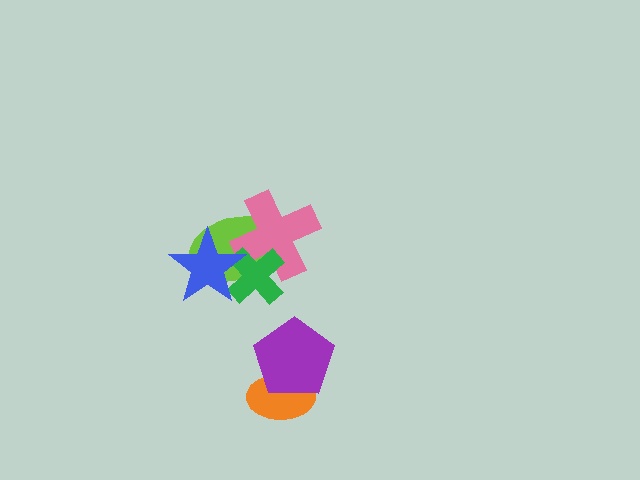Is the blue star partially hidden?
No, no other shape covers it.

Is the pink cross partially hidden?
Yes, it is partially covered by another shape.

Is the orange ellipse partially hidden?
Yes, it is partially covered by another shape.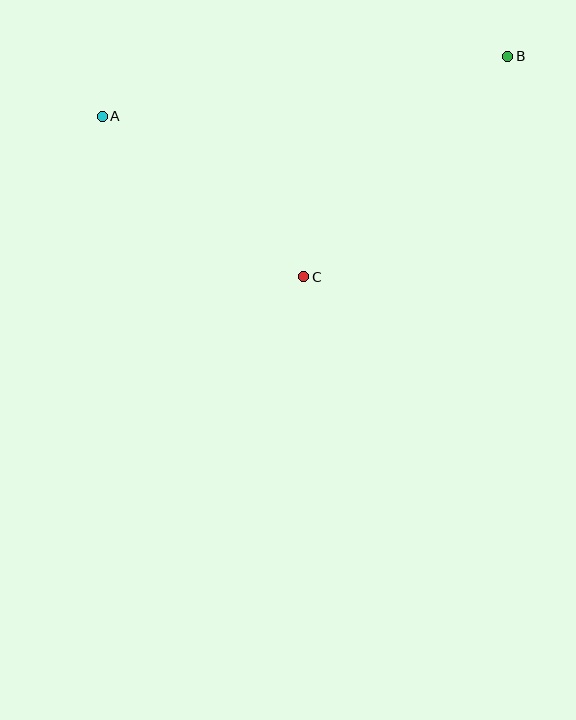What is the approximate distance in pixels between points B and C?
The distance between B and C is approximately 300 pixels.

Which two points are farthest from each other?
Points A and B are farthest from each other.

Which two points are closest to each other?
Points A and C are closest to each other.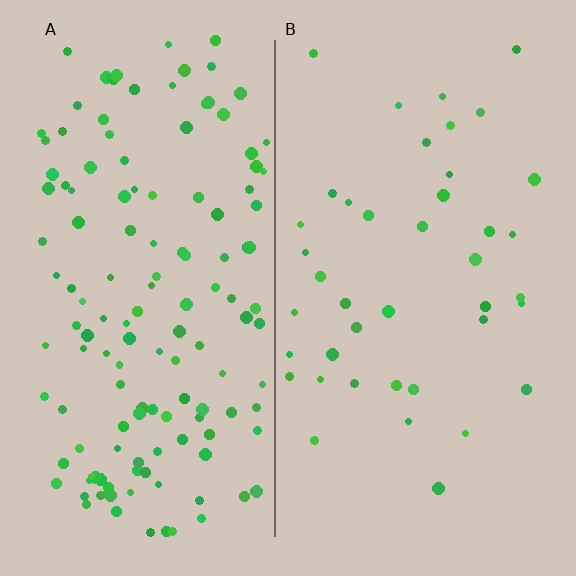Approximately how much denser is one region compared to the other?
Approximately 3.4× — region A over region B.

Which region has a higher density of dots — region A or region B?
A (the left).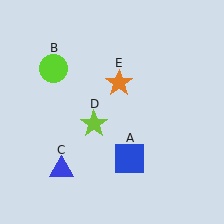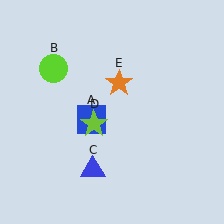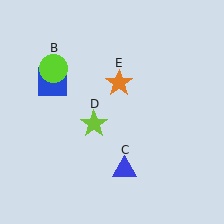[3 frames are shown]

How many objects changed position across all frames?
2 objects changed position: blue square (object A), blue triangle (object C).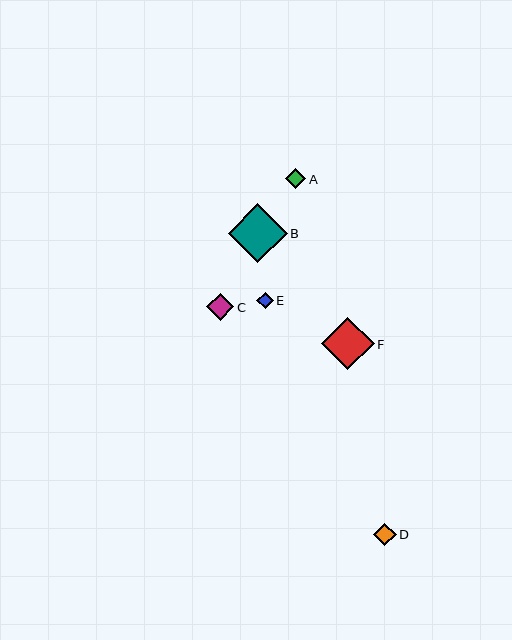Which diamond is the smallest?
Diamond E is the smallest with a size of approximately 17 pixels.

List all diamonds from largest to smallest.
From largest to smallest: B, F, C, D, A, E.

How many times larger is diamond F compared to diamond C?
Diamond F is approximately 2.0 times the size of diamond C.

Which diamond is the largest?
Diamond B is the largest with a size of approximately 59 pixels.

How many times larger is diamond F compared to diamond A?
Diamond F is approximately 2.6 times the size of diamond A.